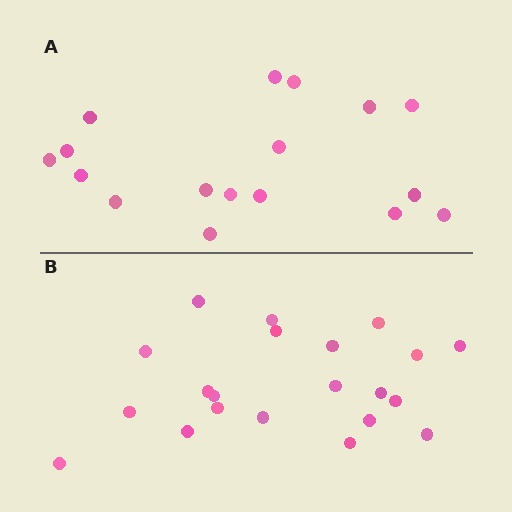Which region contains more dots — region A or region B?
Region B (the bottom region) has more dots.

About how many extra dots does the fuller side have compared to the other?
Region B has about 4 more dots than region A.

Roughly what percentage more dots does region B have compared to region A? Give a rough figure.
About 25% more.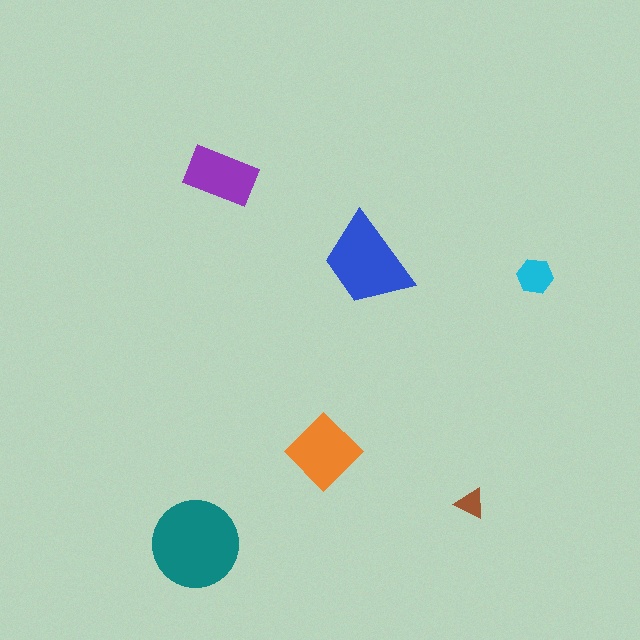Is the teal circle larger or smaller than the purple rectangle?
Larger.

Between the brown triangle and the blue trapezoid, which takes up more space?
The blue trapezoid.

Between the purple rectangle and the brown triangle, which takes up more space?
The purple rectangle.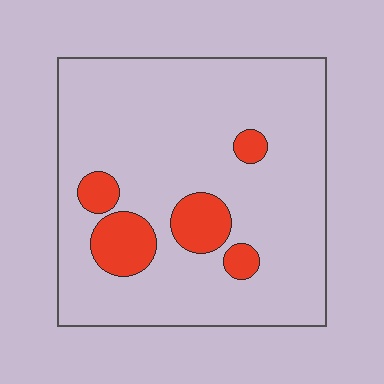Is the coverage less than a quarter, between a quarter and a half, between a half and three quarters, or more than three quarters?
Less than a quarter.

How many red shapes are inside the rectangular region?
5.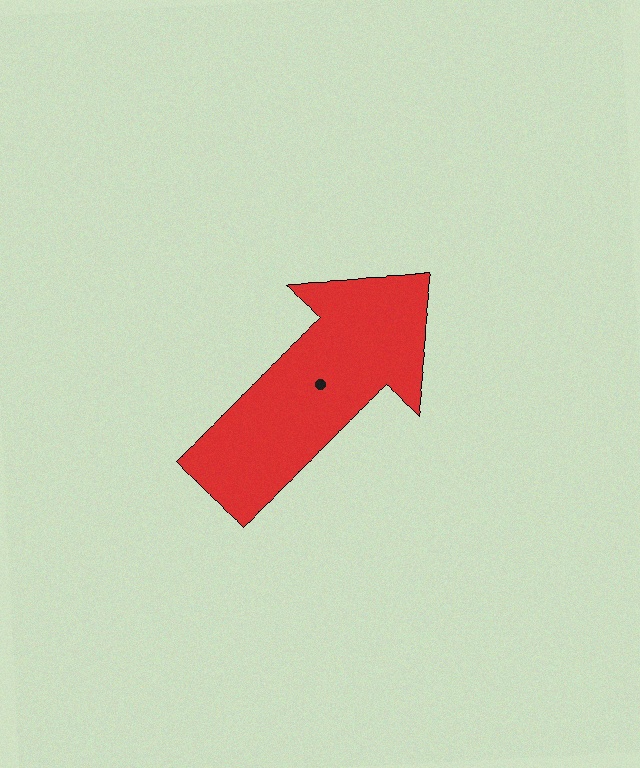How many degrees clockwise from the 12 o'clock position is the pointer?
Approximately 48 degrees.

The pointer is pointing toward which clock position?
Roughly 2 o'clock.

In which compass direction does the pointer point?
Northeast.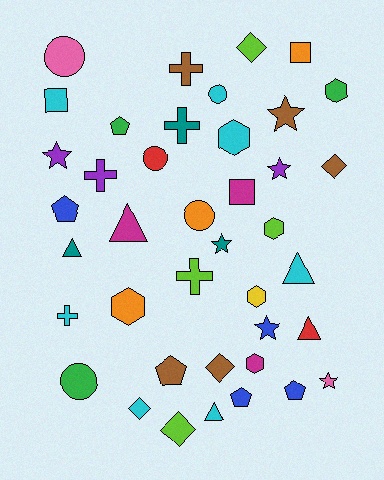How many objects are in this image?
There are 40 objects.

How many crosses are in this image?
There are 5 crosses.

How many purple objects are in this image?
There are 3 purple objects.